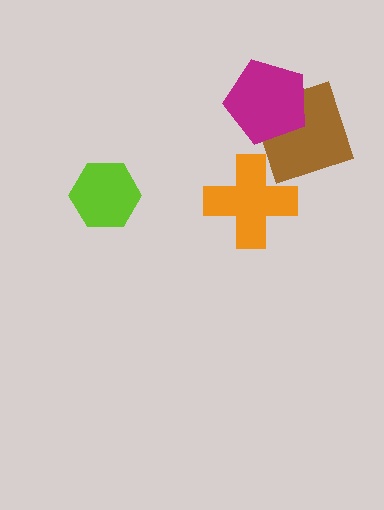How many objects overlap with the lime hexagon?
0 objects overlap with the lime hexagon.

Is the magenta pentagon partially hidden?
No, no other shape covers it.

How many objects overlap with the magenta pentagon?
1 object overlaps with the magenta pentagon.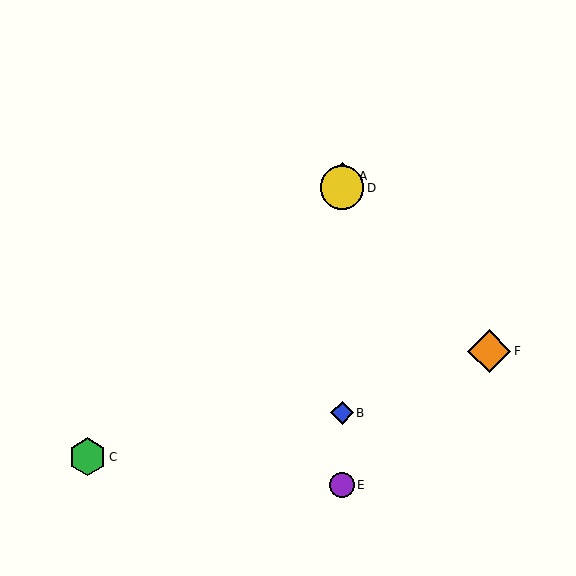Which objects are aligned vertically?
Objects A, B, D, E are aligned vertically.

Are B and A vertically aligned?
Yes, both are at x≈342.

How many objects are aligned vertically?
4 objects (A, B, D, E) are aligned vertically.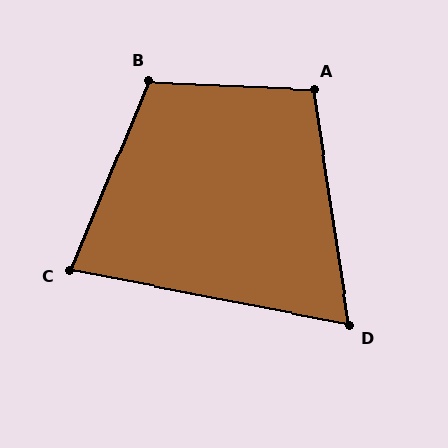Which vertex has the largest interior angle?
B, at approximately 110 degrees.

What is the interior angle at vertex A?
Approximately 102 degrees (obtuse).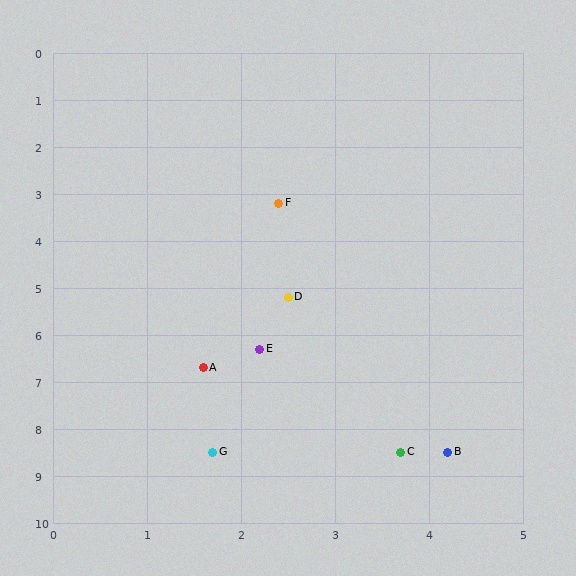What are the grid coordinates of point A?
Point A is at approximately (1.6, 6.7).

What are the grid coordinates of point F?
Point F is at approximately (2.4, 3.2).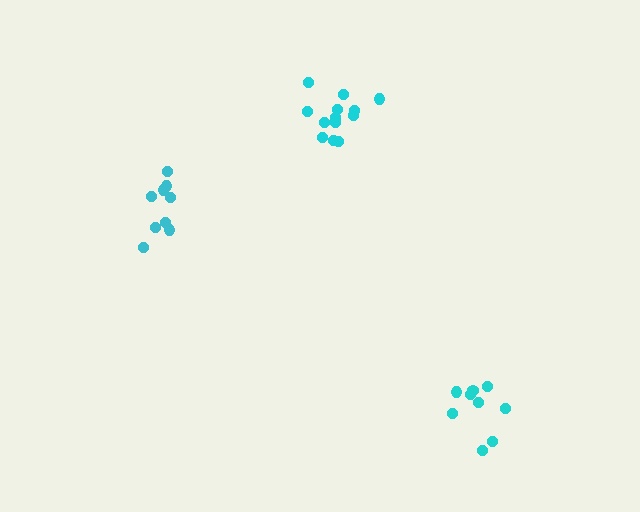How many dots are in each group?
Group 1: 13 dots, Group 2: 9 dots, Group 3: 9 dots (31 total).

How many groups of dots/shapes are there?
There are 3 groups.